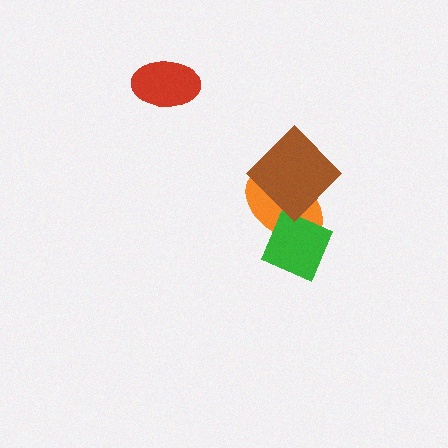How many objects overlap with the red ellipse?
0 objects overlap with the red ellipse.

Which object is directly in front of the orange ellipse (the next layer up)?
The green diamond is directly in front of the orange ellipse.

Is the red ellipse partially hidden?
No, no other shape covers it.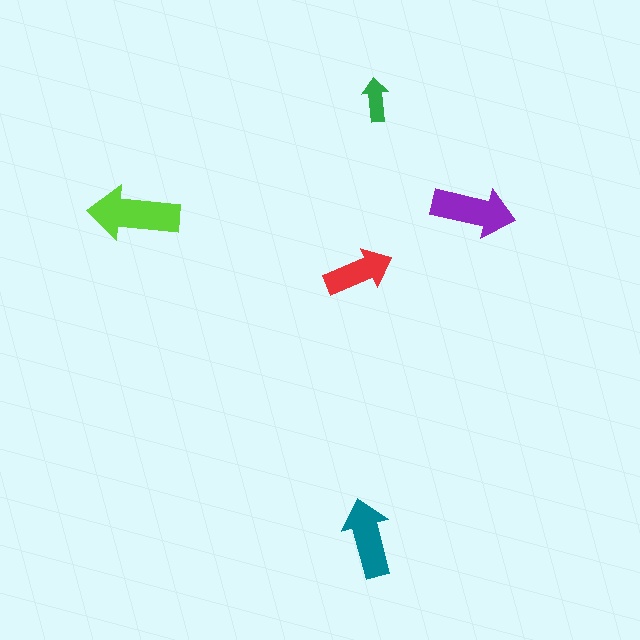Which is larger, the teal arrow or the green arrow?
The teal one.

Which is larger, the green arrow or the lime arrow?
The lime one.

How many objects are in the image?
There are 5 objects in the image.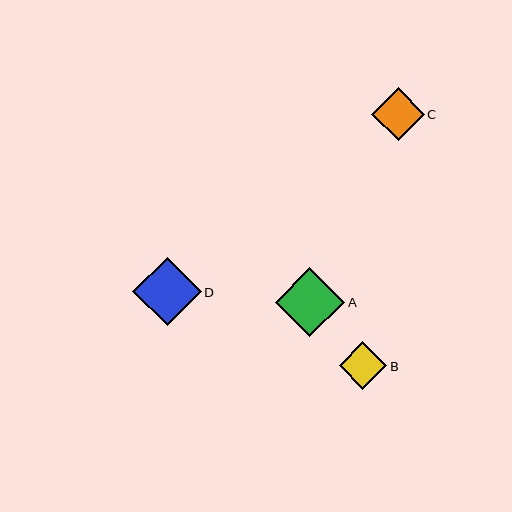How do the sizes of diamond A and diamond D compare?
Diamond A and diamond D are approximately the same size.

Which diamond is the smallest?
Diamond B is the smallest with a size of approximately 48 pixels.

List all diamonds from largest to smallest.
From largest to smallest: A, D, C, B.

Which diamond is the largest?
Diamond A is the largest with a size of approximately 69 pixels.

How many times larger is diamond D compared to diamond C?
Diamond D is approximately 1.3 times the size of diamond C.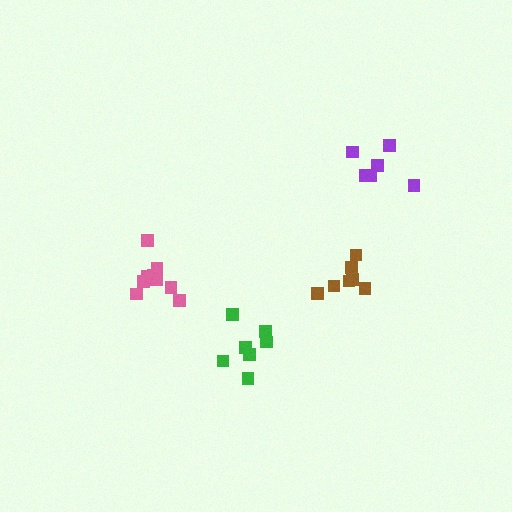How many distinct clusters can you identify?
There are 4 distinct clusters.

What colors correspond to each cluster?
The clusters are colored: brown, pink, purple, green.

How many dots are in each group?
Group 1: 7 dots, Group 2: 11 dots, Group 3: 6 dots, Group 4: 7 dots (31 total).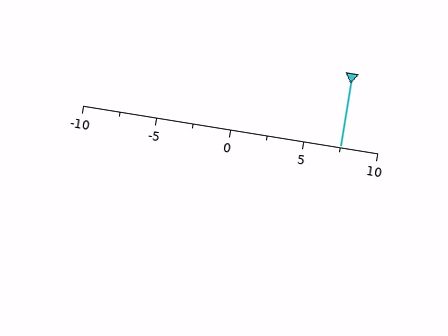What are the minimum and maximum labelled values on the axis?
The axis runs from -10 to 10.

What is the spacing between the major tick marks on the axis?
The major ticks are spaced 5 apart.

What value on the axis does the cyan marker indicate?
The marker indicates approximately 7.5.